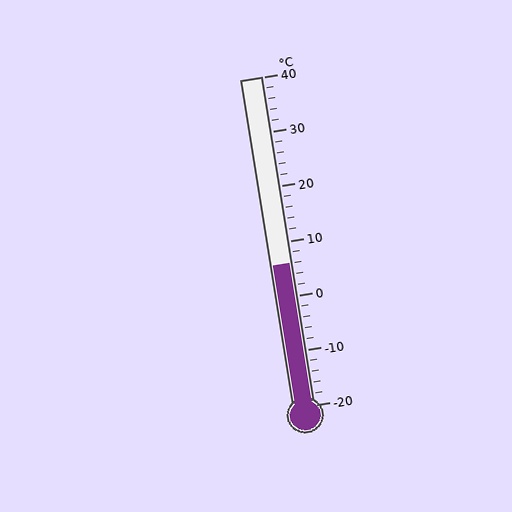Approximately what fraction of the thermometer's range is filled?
The thermometer is filled to approximately 45% of its range.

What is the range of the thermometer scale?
The thermometer scale ranges from -20°C to 40°C.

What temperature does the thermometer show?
The thermometer shows approximately 6°C.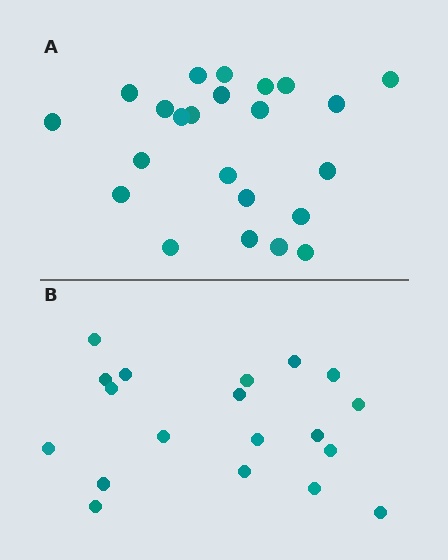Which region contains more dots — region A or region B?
Region A (the top region) has more dots.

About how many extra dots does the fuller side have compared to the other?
Region A has about 4 more dots than region B.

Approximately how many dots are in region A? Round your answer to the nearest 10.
About 20 dots. (The exact count is 23, which rounds to 20.)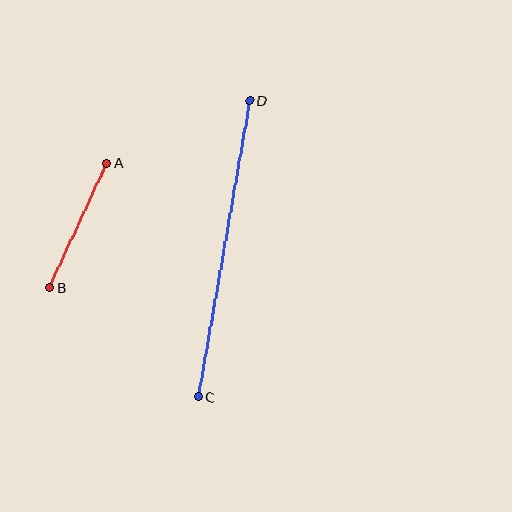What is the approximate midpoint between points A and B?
The midpoint is at approximately (78, 225) pixels.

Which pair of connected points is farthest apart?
Points C and D are farthest apart.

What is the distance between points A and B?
The distance is approximately 138 pixels.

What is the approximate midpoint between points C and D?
The midpoint is at approximately (224, 249) pixels.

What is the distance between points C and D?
The distance is approximately 301 pixels.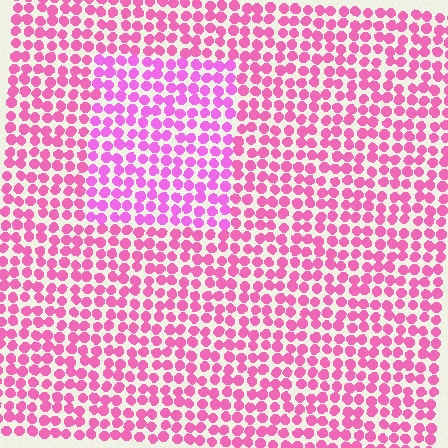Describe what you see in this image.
The image is filled with small pink elements in a uniform arrangement. A rectangle-shaped region is visible where the elements are tinted to a slightly different hue, forming a subtle color boundary.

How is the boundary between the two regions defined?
The boundary is defined purely by a slight shift in hue (about 22 degrees). Spacing, size, and orientation are identical on both sides.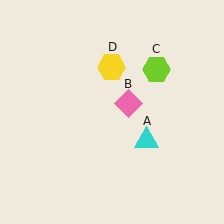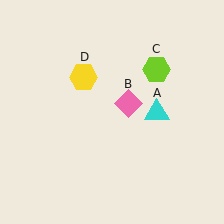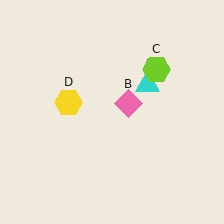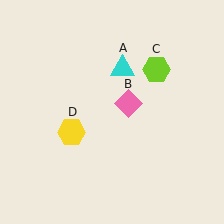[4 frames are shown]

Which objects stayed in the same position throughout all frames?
Pink diamond (object B) and lime hexagon (object C) remained stationary.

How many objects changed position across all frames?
2 objects changed position: cyan triangle (object A), yellow hexagon (object D).